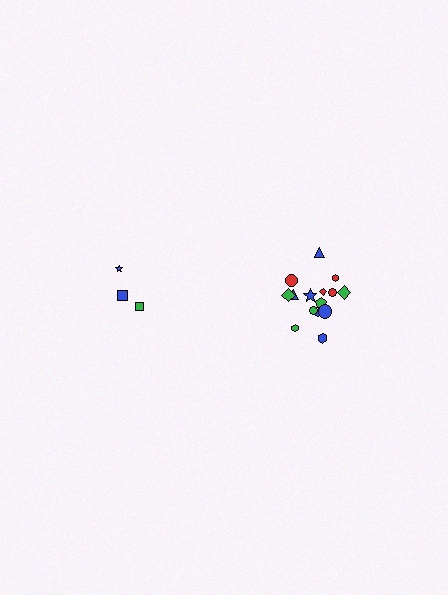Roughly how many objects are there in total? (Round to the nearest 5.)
Roughly 20 objects in total.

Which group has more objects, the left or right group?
The right group.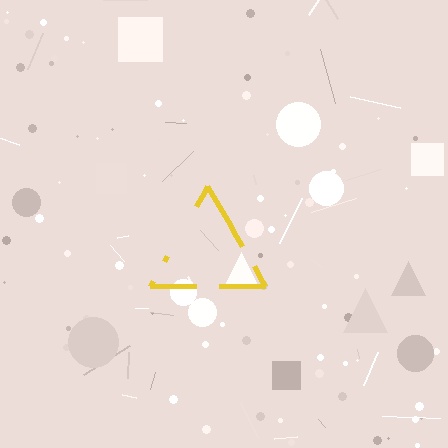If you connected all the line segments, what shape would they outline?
They would outline a triangle.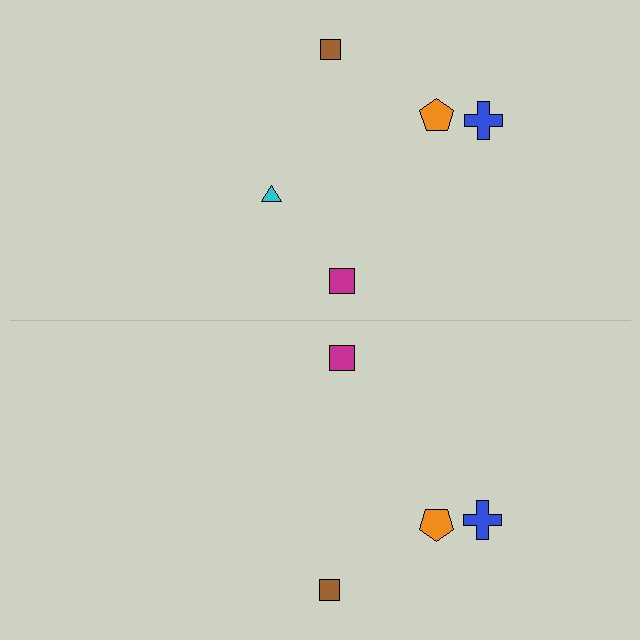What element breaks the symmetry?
A cyan triangle is missing from the bottom side.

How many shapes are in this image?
There are 9 shapes in this image.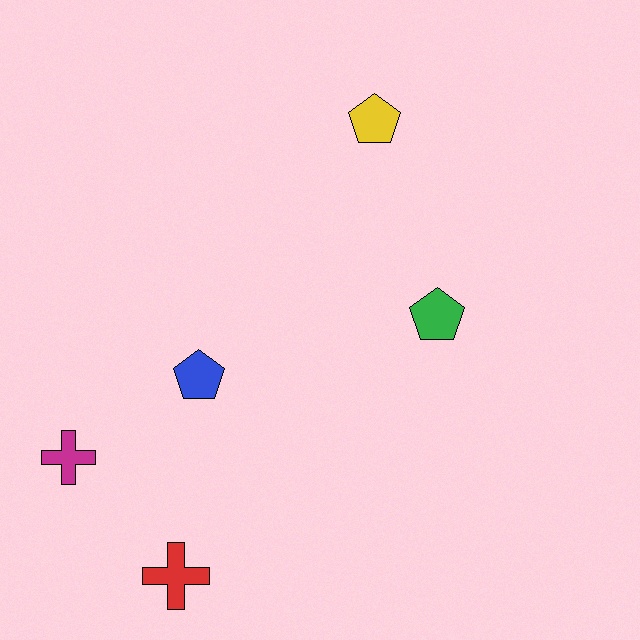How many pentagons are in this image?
There are 3 pentagons.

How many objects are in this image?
There are 5 objects.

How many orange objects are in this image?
There are no orange objects.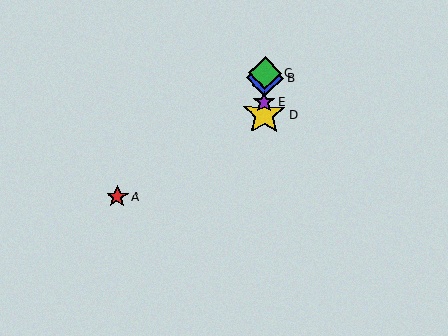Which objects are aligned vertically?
Objects B, C, D, E are aligned vertically.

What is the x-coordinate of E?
Object E is at x≈264.